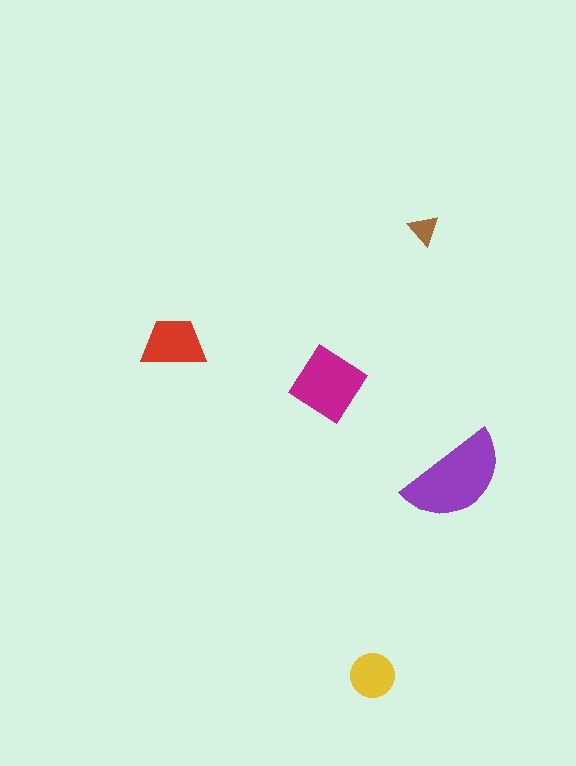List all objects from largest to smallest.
The purple semicircle, the magenta diamond, the red trapezoid, the yellow circle, the brown triangle.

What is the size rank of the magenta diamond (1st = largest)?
2nd.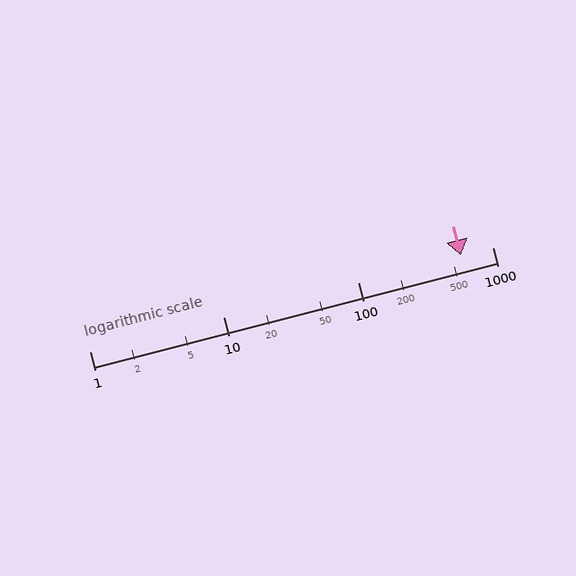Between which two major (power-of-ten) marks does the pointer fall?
The pointer is between 100 and 1000.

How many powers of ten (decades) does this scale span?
The scale spans 3 decades, from 1 to 1000.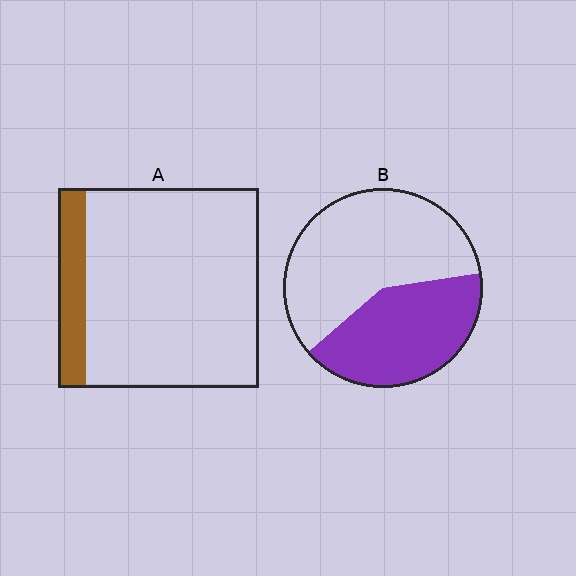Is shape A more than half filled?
No.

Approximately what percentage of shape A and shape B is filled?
A is approximately 15% and B is approximately 40%.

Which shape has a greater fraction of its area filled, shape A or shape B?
Shape B.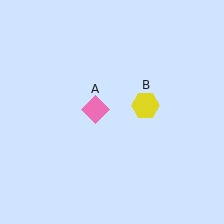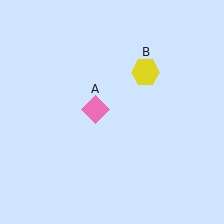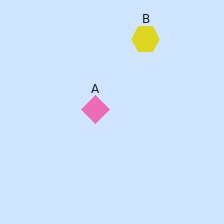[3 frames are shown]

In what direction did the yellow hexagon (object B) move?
The yellow hexagon (object B) moved up.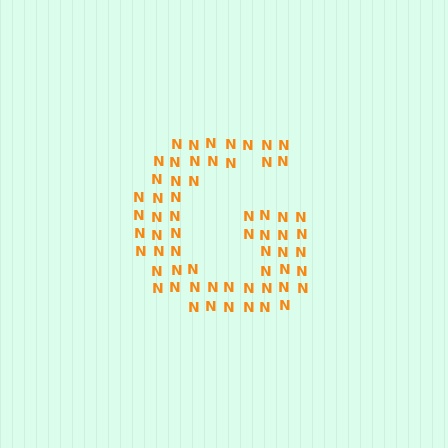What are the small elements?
The small elements are letter N's.